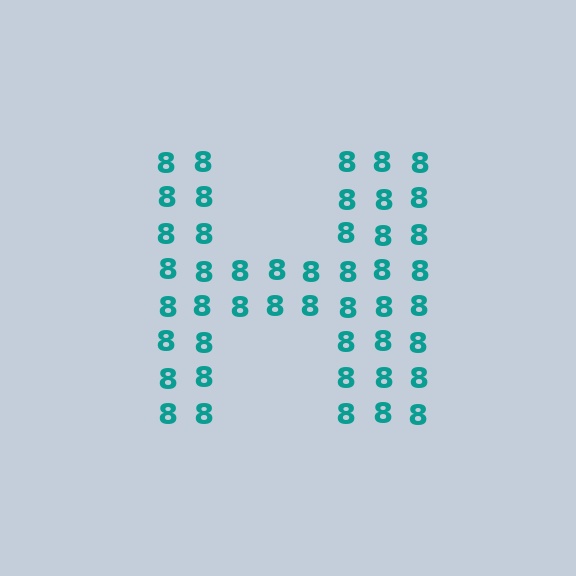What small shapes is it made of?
It is made of small digit 8's.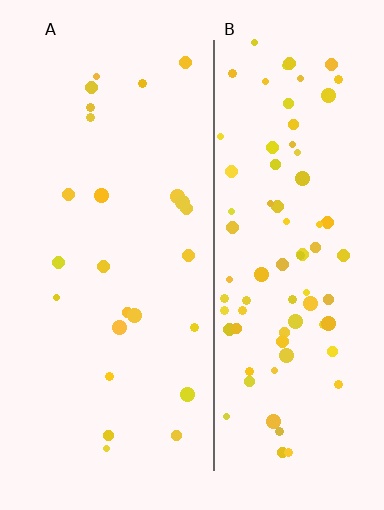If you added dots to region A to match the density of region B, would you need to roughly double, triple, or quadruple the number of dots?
Approximately triple.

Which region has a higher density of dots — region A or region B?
B (the right).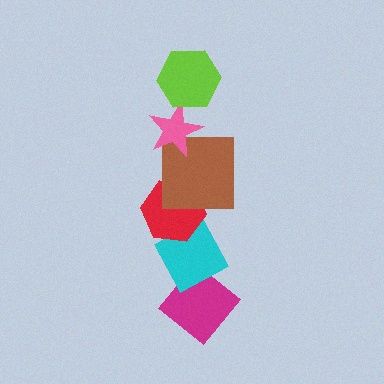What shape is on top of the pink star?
The lime hexagon is on top of the pink star.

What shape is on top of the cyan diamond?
The red hexagon is on top of the cyan diamond.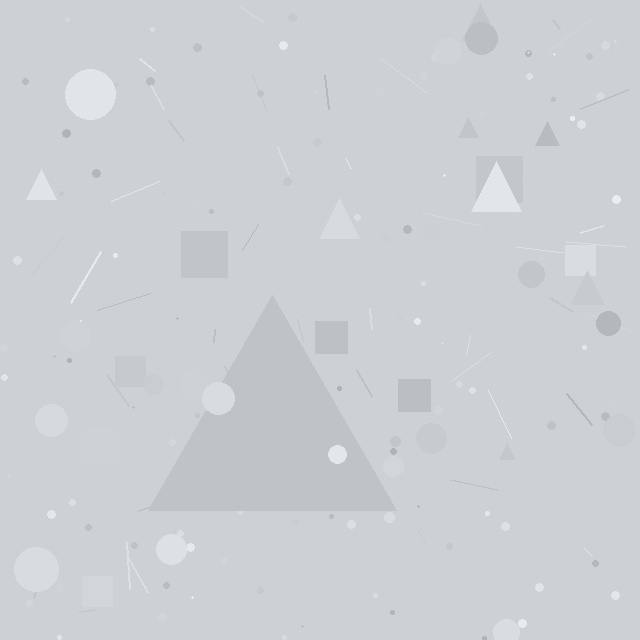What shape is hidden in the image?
A triangle is hidden in the image.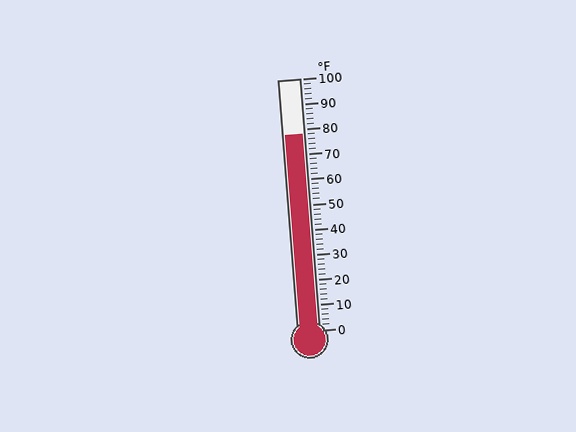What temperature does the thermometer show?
The thermometer shows approximately 78°F.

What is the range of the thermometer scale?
The thermometer scale ranges from 0°F to 100°F.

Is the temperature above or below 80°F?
The temperature is below 80°F.